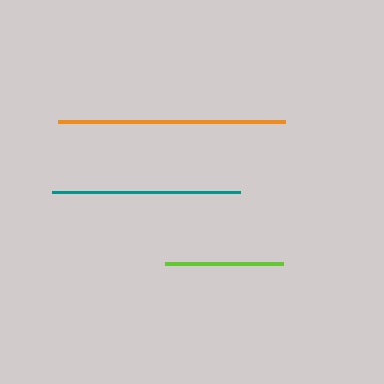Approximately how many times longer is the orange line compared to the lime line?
The orange line is approximately 1.9 times the length of the lime line.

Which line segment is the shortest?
The lime line is the shortest at approximately 118 pixels.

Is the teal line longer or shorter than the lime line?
The teal line is longer than the lime line.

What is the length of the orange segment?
The orange segment is approximately 228 pixels long.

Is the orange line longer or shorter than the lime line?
The orange line is longer than the lime line.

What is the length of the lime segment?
The lime segment is approximately 118 pixels long.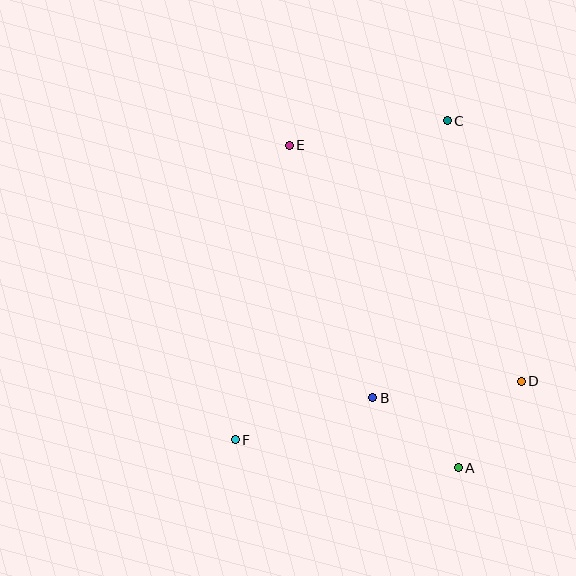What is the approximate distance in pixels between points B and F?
The distance between B and F is approximately 144 pixels.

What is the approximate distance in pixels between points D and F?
The distance between D and F is approximately 292 pixels.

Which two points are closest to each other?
Points A and D are closest to each other.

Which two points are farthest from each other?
Points C and F are farthest from each other.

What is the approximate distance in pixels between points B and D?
The distance between B and D is approximately 149 pixels.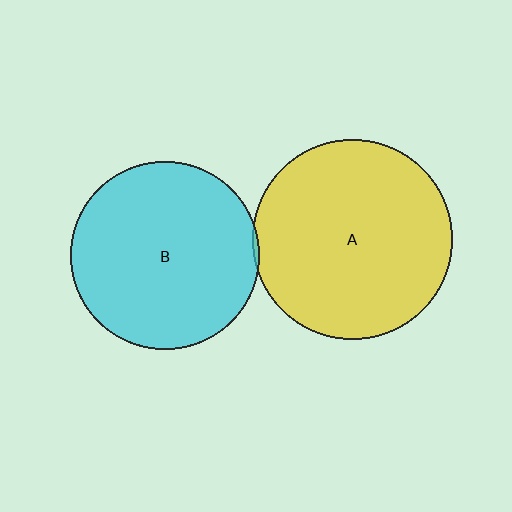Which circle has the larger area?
Circle A (yellow).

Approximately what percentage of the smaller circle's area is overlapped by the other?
Approximately 5%.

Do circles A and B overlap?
Yes.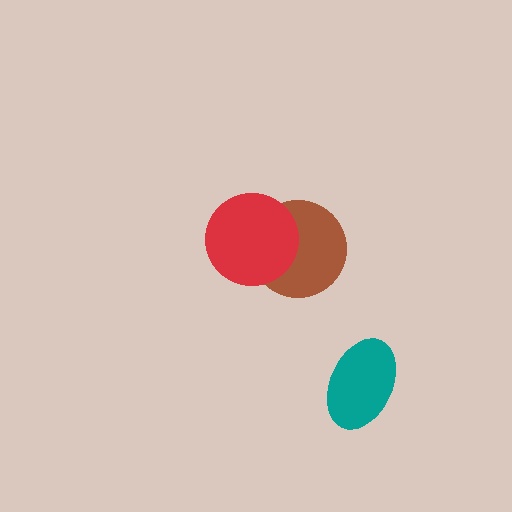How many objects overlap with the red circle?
1 object overlaps with the red circle.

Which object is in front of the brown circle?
The red circle is in front of the brown circle.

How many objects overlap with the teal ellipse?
0 objects overlap with the teal ellipse.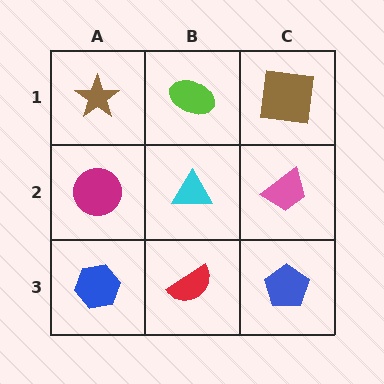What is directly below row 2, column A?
A blue hexagon.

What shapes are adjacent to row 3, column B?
A cyan triangle (row 2, column B), a blue hexagon (row 3, column A), a blue pentagon (row 3, column C).